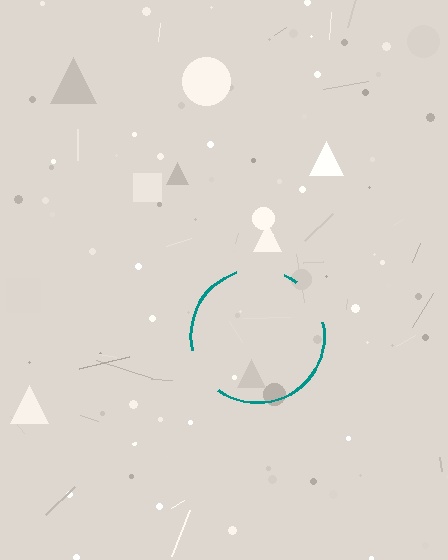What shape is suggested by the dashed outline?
The dashed outline suggests a circle.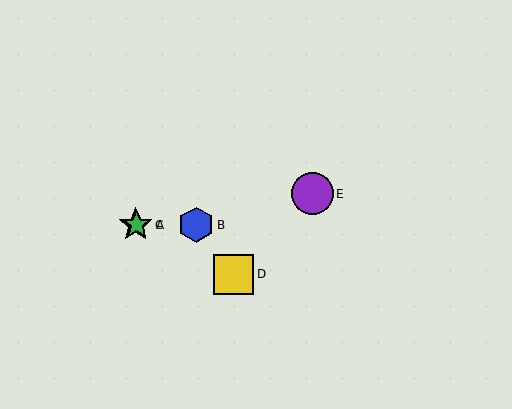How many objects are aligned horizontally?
3 objects (A, B, C) are aligned horizontally.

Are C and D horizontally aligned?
No, C is at y≈225 and D is at y≈274.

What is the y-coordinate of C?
Object C is at y≈225.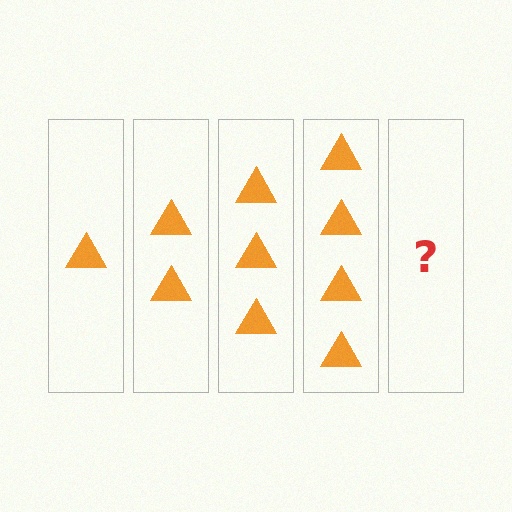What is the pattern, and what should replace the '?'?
The pattern is that each step adds one more triangle. The '?' should be 5 triangles.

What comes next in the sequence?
The next element should be 5 triangles.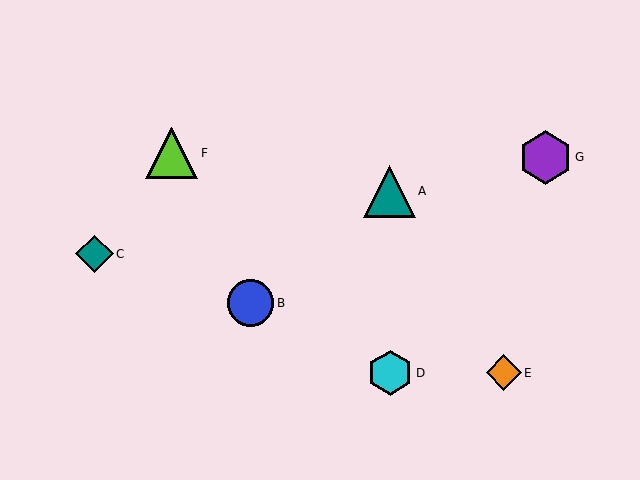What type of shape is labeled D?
Shape D is a cyan hexagon.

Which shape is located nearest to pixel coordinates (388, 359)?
The cyan hexagon (labeled D) at (390, 373) is nearest to that location.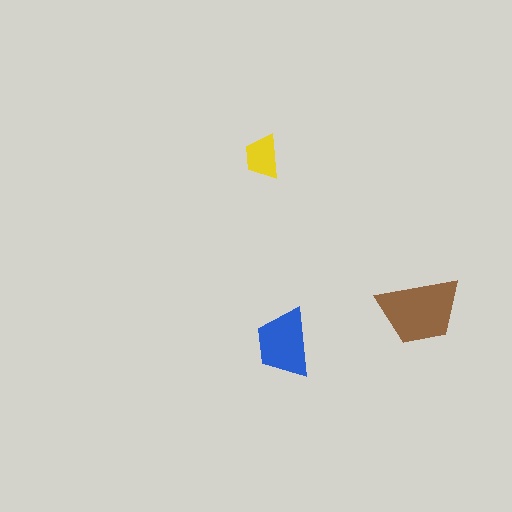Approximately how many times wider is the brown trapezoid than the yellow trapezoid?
About 2 times wider.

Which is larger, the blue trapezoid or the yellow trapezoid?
The blue one.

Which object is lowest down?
The blue trapezoid is bottommost.